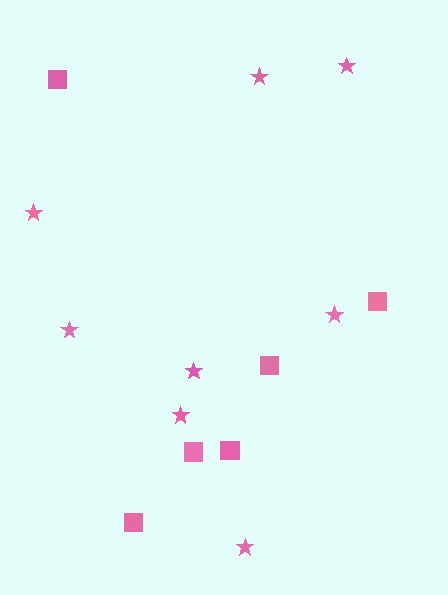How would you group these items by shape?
There are 2 groups: one group of squares (6) and one group of stars (8).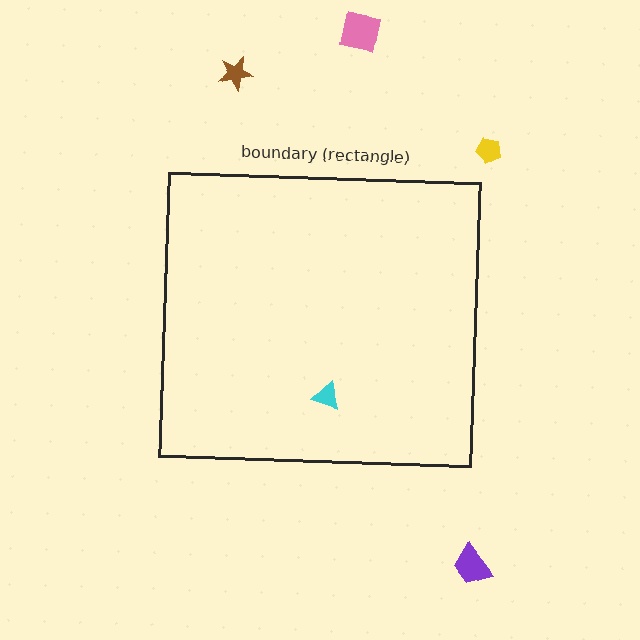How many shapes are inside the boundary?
1 inside, 4 outside.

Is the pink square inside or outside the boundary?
Outside.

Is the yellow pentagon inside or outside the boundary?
Outside.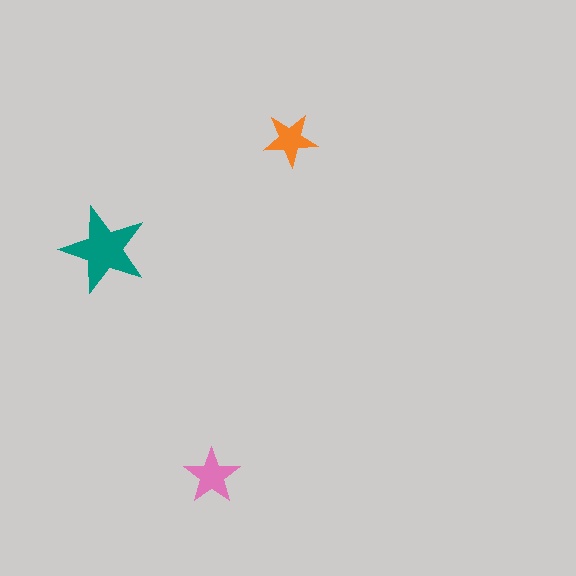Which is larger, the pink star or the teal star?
The teal one.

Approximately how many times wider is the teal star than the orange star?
About 1.5 times wider.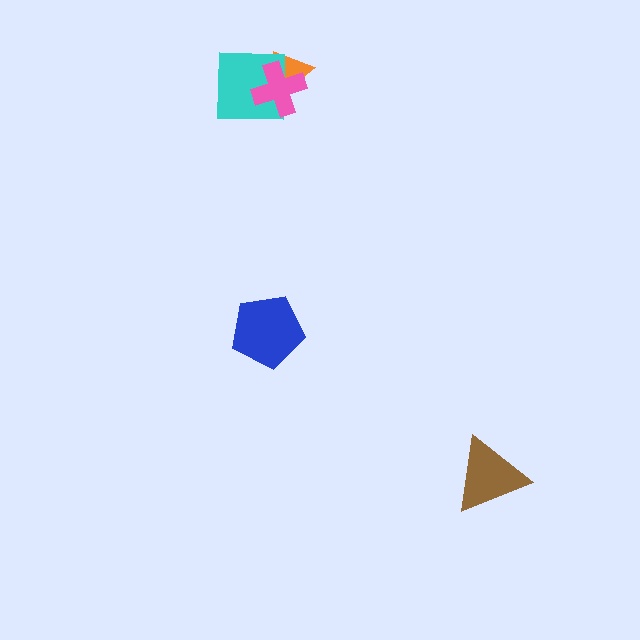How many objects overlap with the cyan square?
2 objects overlap with the cyan square.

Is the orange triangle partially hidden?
Yes, it is partially covered by another shape.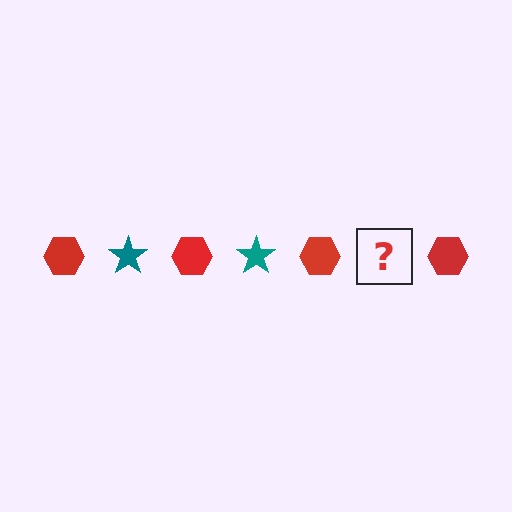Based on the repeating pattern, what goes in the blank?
The blank should be a teal star.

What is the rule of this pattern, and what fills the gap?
The rule is that the pattern alternates between red hexagon and teal star. The gap should be filled with a teal star.